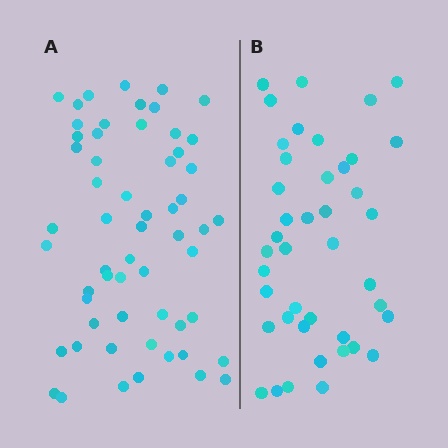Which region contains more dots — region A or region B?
Region A (the left region) has more dots.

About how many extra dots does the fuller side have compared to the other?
Region A has approximately 15 more dots than region B.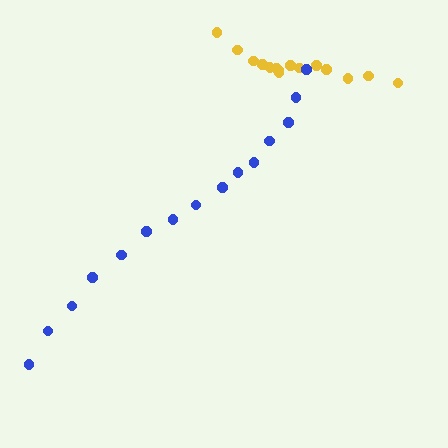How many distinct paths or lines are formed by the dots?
There are 2 distinct paths.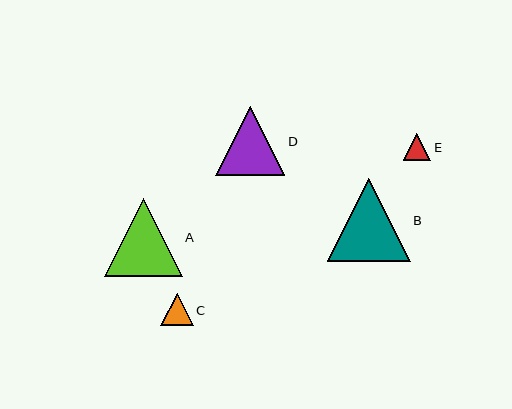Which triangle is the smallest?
Triangle E is the smallest with a size of approximately 28 pixels.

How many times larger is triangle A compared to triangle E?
Triangle A is approximately 2.8 times the size of triangle E.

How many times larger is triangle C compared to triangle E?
Triangle C is approximately 1.2 times the size of triangle E.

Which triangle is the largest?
Triangle B is the largest with a size of approximately 83 pixels.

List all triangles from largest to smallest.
From largest to smallest: B, A, D, C, E.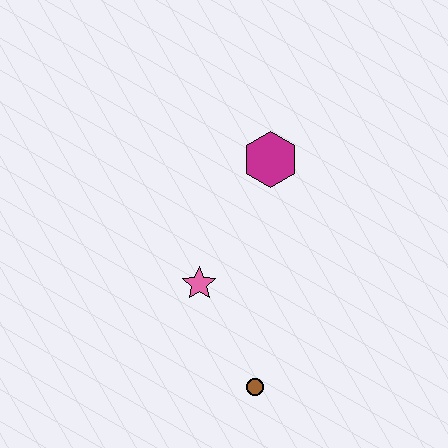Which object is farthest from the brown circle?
The magenta hexagon is farthest from the brown circle.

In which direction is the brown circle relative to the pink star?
The brown circle is below the pink star.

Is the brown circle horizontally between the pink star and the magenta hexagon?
Yes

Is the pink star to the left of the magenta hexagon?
Yes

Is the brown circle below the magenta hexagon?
Yes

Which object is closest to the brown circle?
The pink star is closest to the brown circle.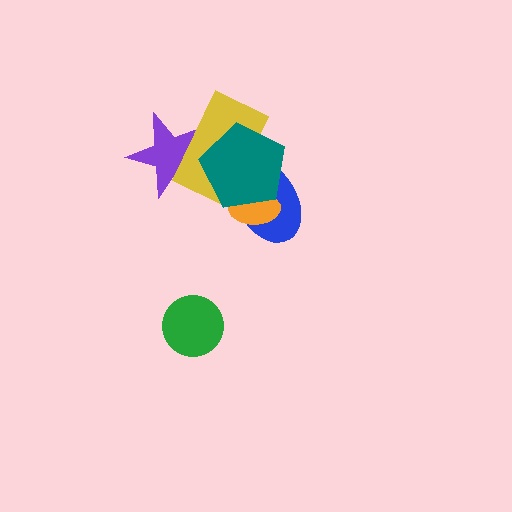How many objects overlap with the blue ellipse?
3 objects overlap with the blue ellipse.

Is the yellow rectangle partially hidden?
Yes, it is partially covered by another shape.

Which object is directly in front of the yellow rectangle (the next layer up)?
The blue ellipse is directly in front of the yellow rectangle.